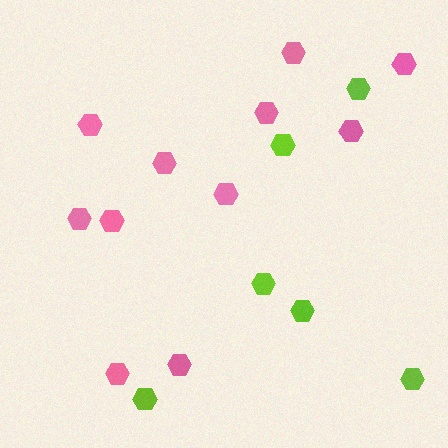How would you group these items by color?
There are 2 groups: one group of pink hexagons (11) and one group of lime hexagons (6).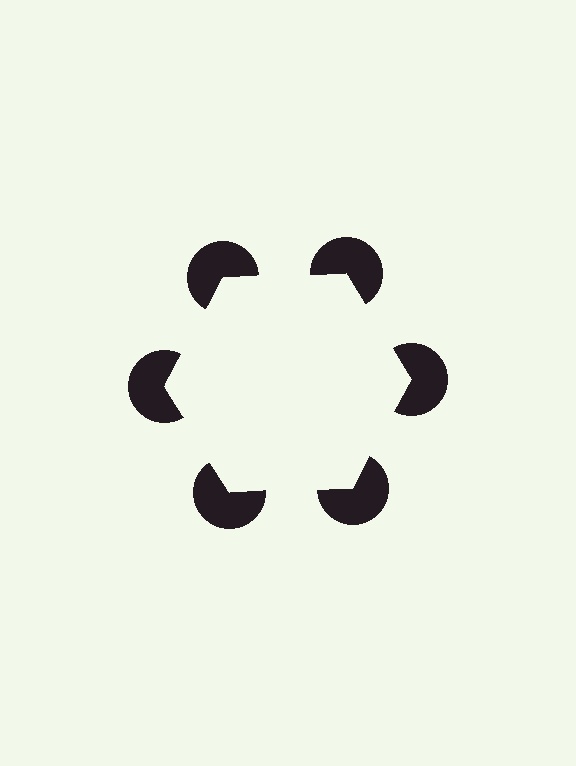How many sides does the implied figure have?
6 sides.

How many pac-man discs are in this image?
There are 6 — one at each vertex of the illusory hexagon.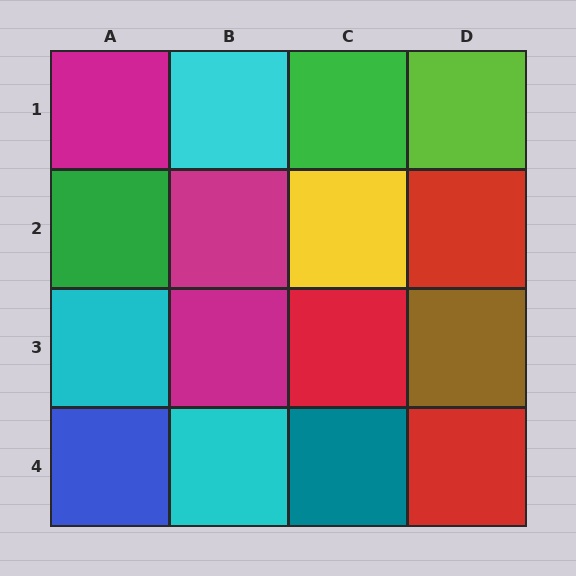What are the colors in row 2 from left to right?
Green, magenta, yellow, red.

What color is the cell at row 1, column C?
Green.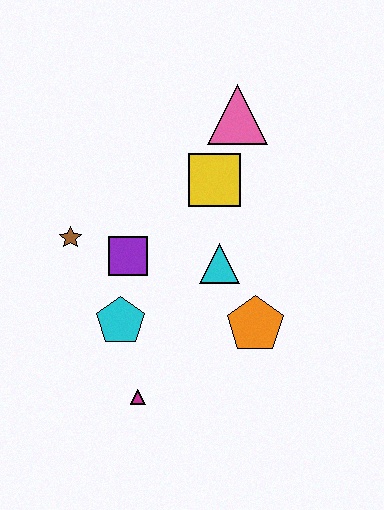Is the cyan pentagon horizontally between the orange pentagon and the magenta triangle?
No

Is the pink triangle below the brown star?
No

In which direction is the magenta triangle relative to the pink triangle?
The magenta triangle is below the pink triangle.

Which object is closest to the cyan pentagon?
The purple square is closest to the cyan pentagon.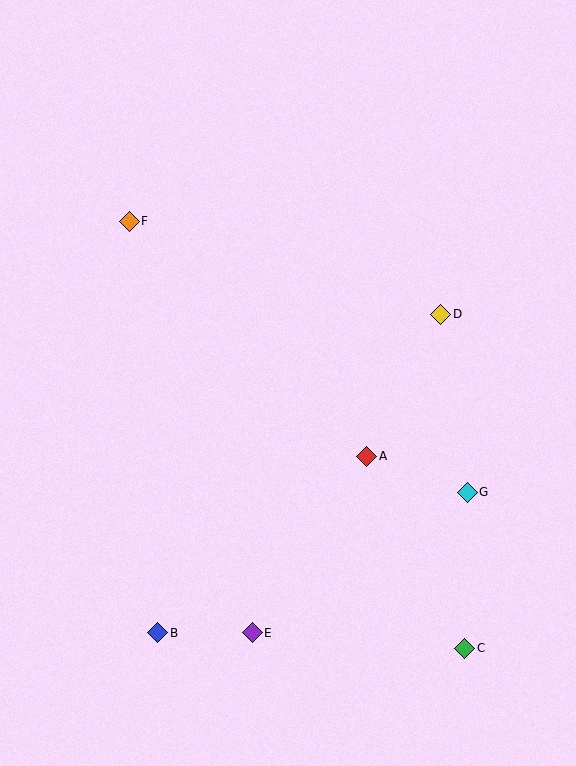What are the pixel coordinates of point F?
Point F is at (129, 221).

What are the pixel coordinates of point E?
Point E is at (252, 633).